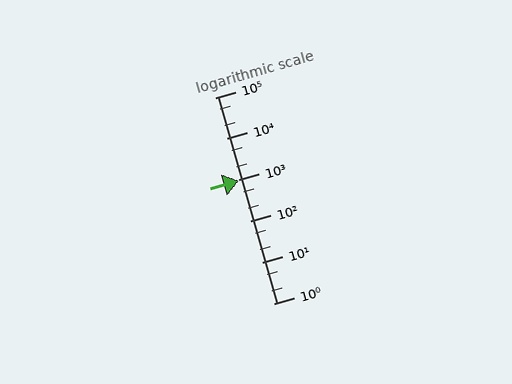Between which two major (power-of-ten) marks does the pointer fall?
The pointer is between 100 and 1000.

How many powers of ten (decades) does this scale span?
The scale spans 5 decades, from 1 to 100000.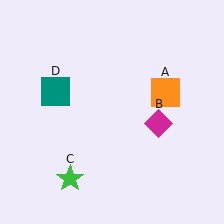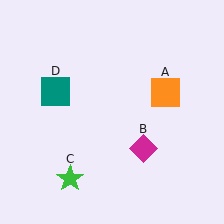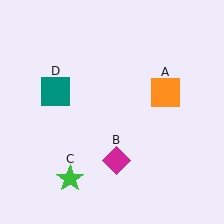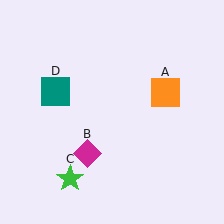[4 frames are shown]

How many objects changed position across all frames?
1 object changed position: magenta diamond (object B).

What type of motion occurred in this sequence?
The magenta diamond (object B) rotated clockwise around the center of the scene.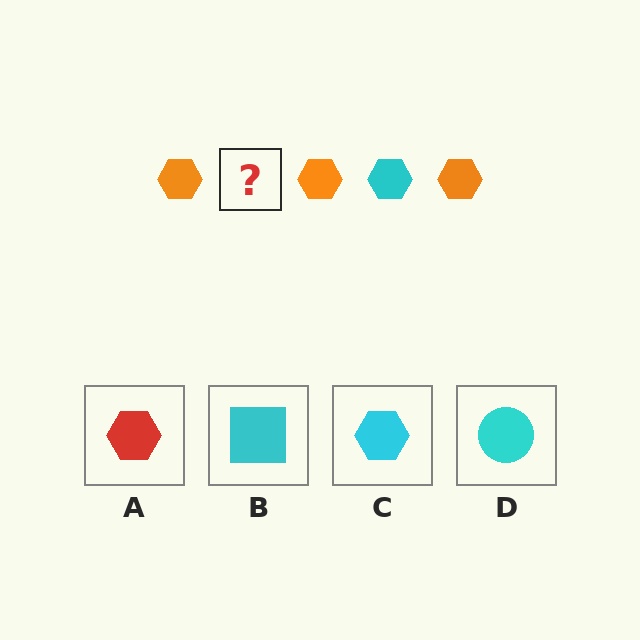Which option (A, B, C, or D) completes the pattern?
C.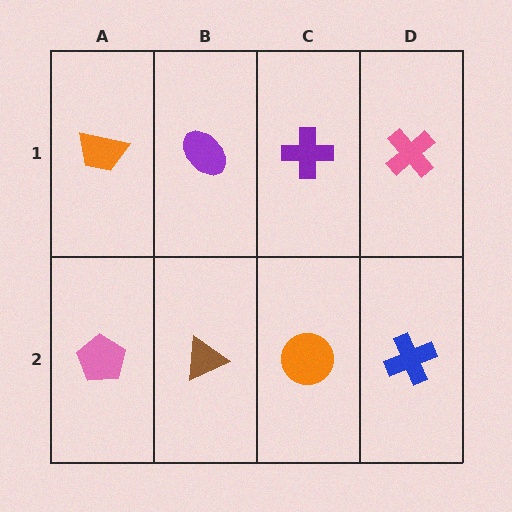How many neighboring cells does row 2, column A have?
2.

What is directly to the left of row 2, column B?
A pink pentagon.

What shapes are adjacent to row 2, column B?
A purple ellipse (row 1, column B), a pink pentagon (row 2, column A), an orange circle (row 2, column C).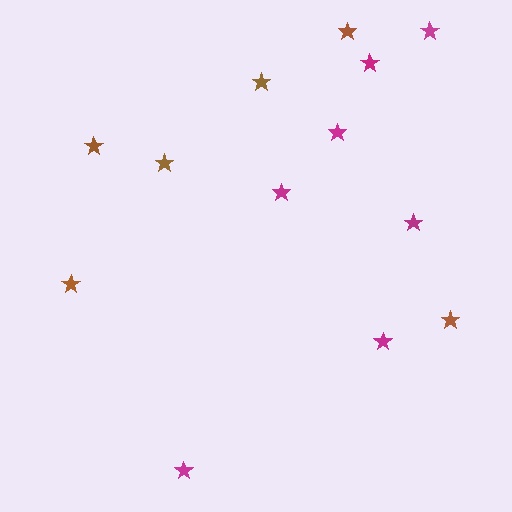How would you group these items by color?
There are 2 groups: one group of magenta stars (7) and one group of brown stars (6).